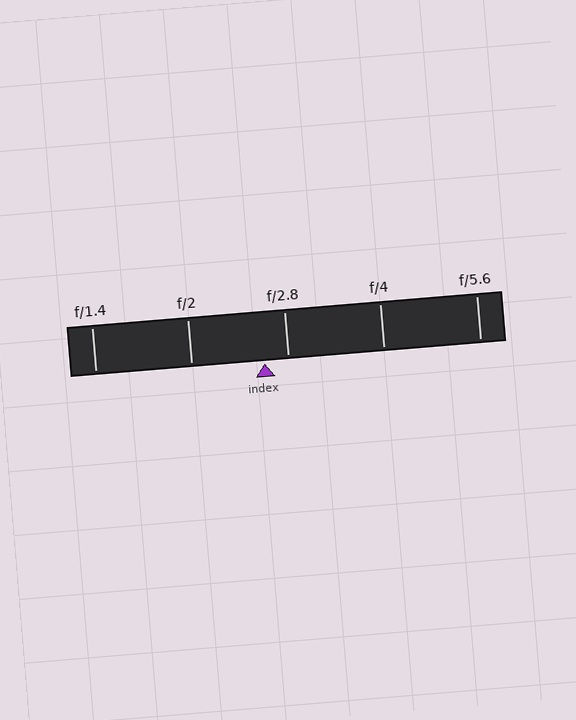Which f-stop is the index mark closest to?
The index mark is closest to f/2.8.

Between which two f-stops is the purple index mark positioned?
The index mark is between f/2 and f/2.8.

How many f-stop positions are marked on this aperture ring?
There are 5 f-stop positions marked.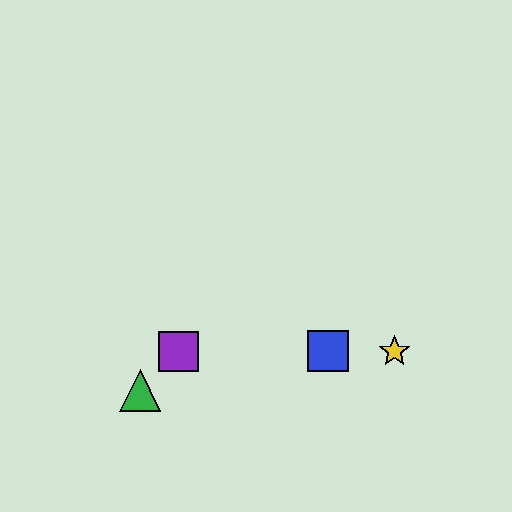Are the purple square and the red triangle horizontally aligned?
Yes, both are at y≈351.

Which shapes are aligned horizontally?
The red triangle, the blue square, the yellow star, the purple square are aligned horizontally.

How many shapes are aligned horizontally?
4 shapes (the red triangle, the blue square, the yellow star, the purple square) are aligned horizontally.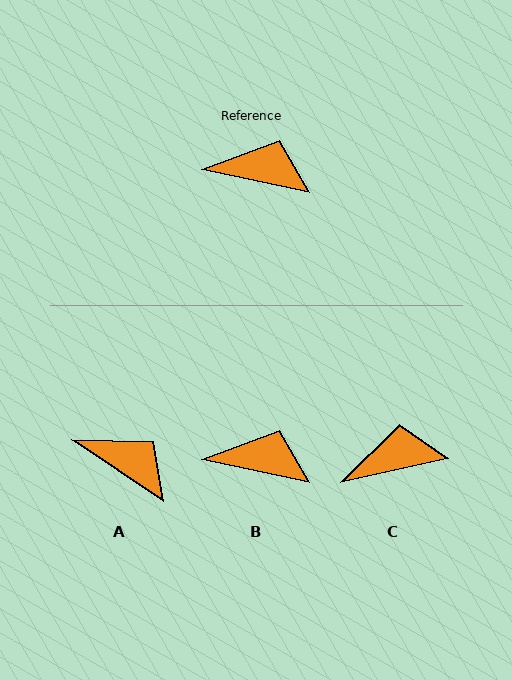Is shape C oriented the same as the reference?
No, it is off by about 24 degrees.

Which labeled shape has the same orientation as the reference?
B.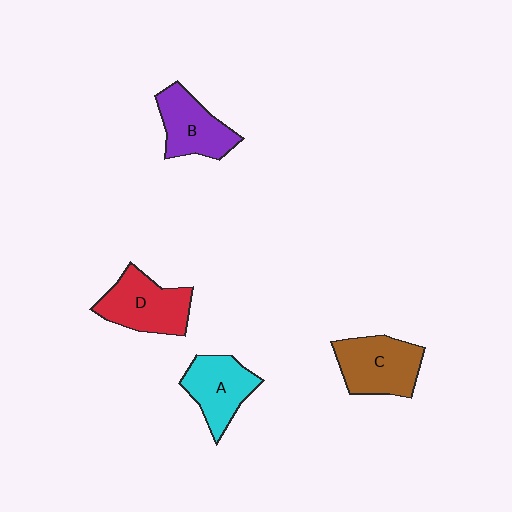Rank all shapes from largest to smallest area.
From largest to smallest: D (red), C (brown), B (purple), A (cyan).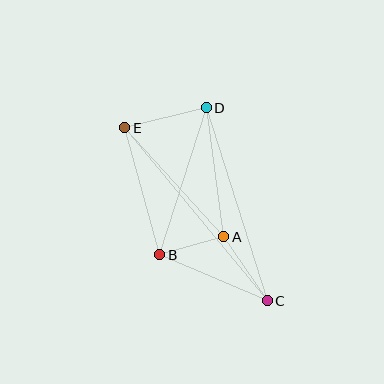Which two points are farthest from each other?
Points C and E are farthest from each other.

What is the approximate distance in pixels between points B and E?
The distance between B and E is approximately 132 pixels.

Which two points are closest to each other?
Points A and B are closest to each other.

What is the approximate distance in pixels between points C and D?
The distance between C and D is approximately 203 pixels.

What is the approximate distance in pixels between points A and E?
The distance between A and E is approximately 147 pixels.